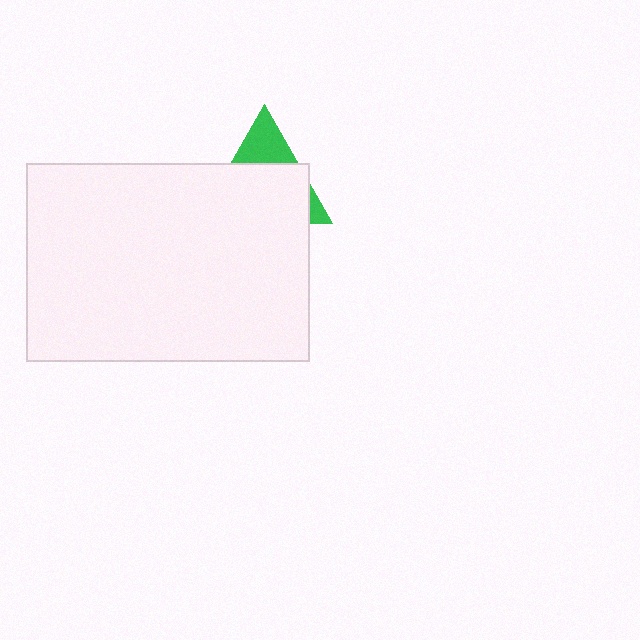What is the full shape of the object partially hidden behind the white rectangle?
The partially hidden object is a green triangle.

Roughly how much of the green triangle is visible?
A small part of it is visible (roughly 31%).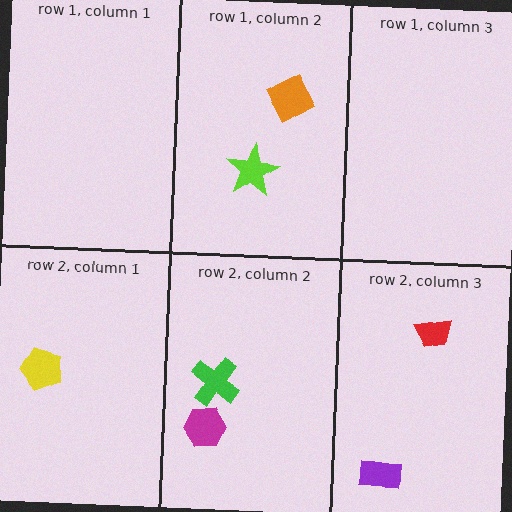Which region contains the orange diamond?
The row 1, column 2 region.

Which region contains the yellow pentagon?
The row 2, column 1 region.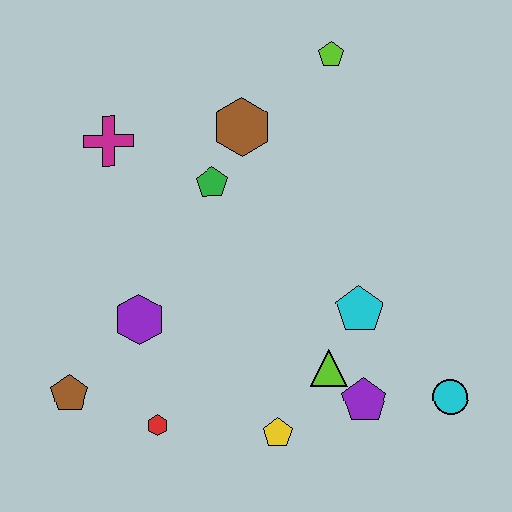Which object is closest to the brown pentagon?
The red hexagon is closest to the brown pentagon.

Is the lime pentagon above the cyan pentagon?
Yes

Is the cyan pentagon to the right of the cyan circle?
No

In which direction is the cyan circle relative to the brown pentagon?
The cyan circle is to the right of the brown pentagon.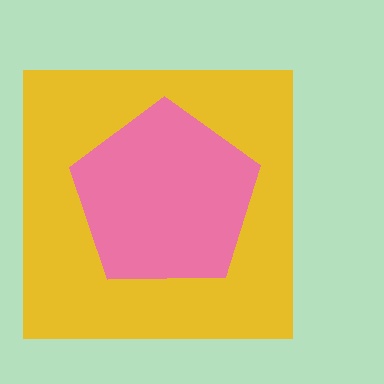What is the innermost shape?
The pink pentagon.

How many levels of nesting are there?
2.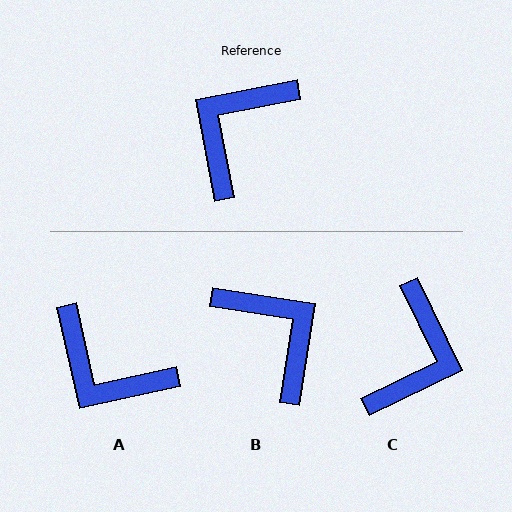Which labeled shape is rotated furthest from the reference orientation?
C, about 165 degrees away.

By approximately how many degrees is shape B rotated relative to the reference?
Approximately 110 degrees clockwise.